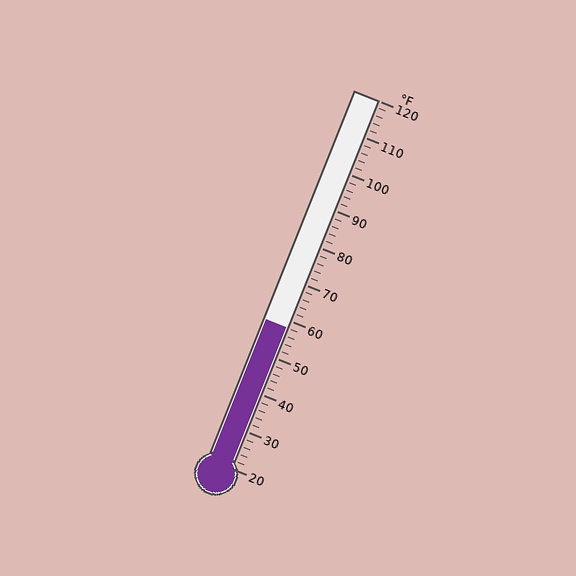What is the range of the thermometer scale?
The thermometer scale ranges from 20°F to 120°F.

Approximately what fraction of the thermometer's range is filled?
The thermometer is filled to approximately 40% of its range.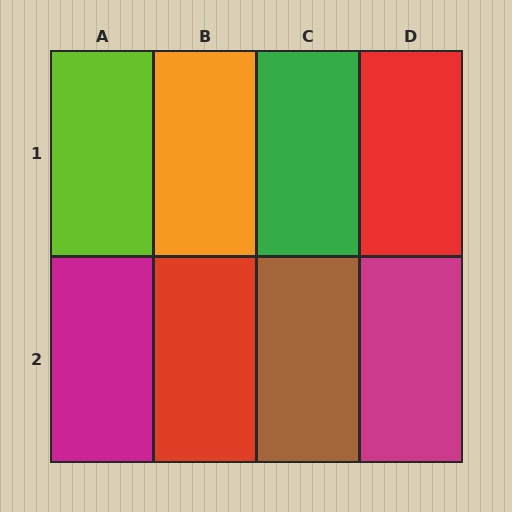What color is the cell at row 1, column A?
Lime.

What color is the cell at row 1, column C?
Green.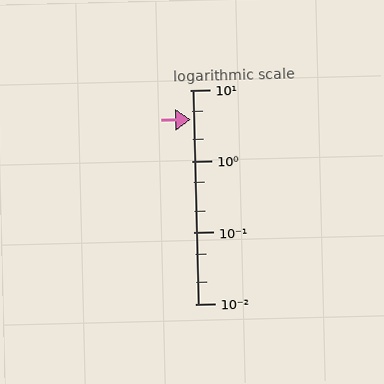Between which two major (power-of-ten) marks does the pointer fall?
The pointer is between 1 and 10.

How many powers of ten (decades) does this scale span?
The scale spans 3 decades, from 0.01 to 10.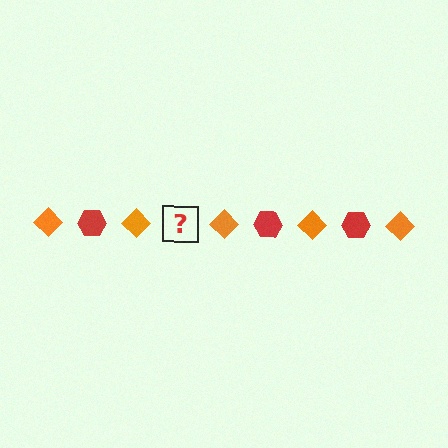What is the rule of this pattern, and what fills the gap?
The rule is that the pattern alternates between orange diamond and red hexagon. The gap should be filled with a red hexagon.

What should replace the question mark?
The question mark should be replaced with a red hexagon.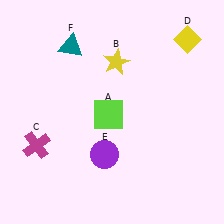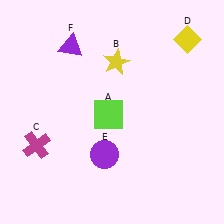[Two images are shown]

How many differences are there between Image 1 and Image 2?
There is 1 difference between the two images.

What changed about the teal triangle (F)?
In Image 1, F is teal. In Image 2, it changed to purple.